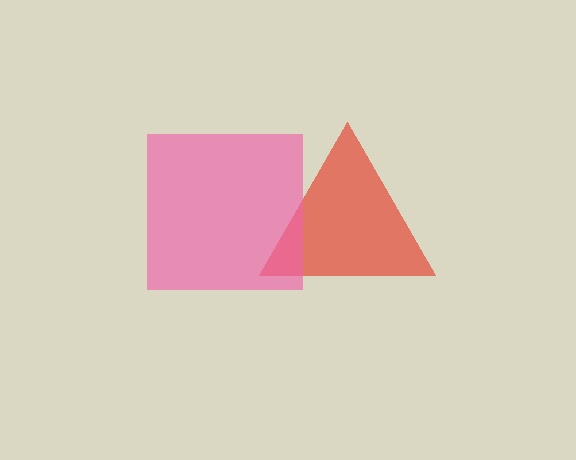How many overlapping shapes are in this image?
There are 2 overlapping shapes in the image.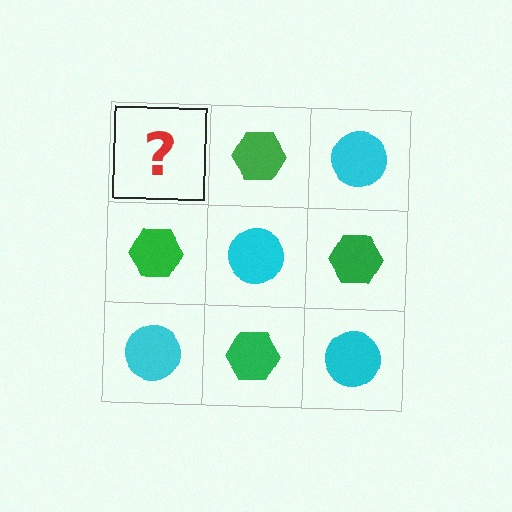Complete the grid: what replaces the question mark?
The question mark should be replaced with a cyan circle.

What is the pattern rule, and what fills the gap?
The rule is that it alternates cyan circle and green hexagon in a checkerboard pattern. The gap should be filled with a cyan circle.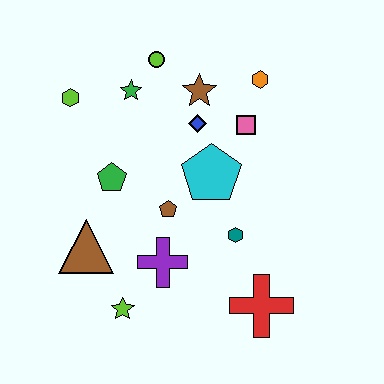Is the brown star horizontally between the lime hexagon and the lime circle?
No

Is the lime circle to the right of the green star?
Yes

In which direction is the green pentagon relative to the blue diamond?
The green pentagon is to the left of the blue diamond.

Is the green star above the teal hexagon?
Yes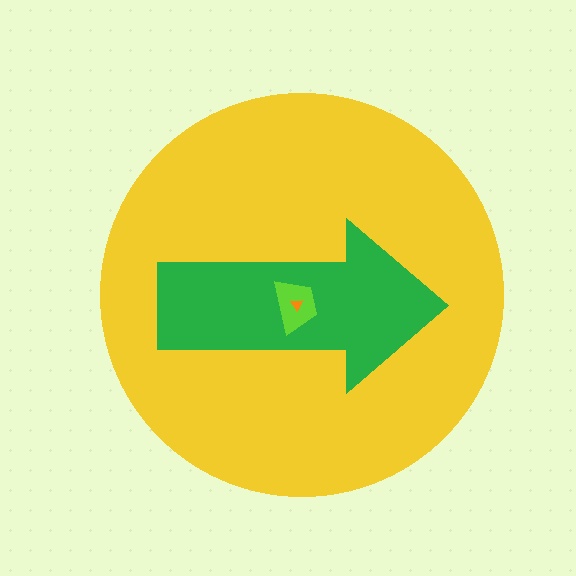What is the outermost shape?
The yellow circle.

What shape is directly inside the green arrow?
The lime trapezoid.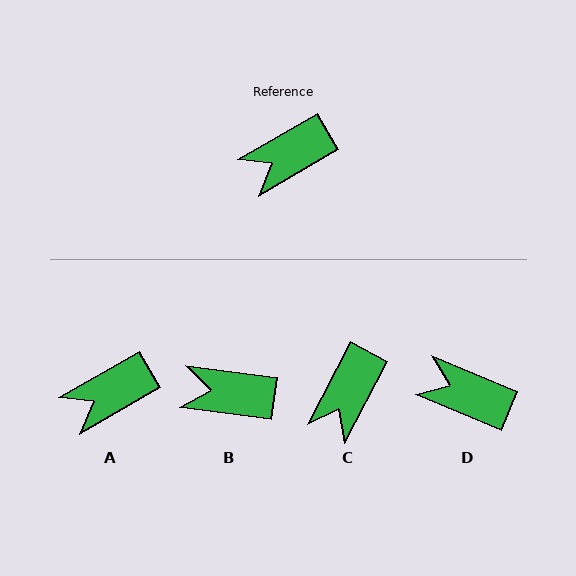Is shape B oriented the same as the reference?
No, it is off by about 37 degrees.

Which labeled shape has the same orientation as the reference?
A.